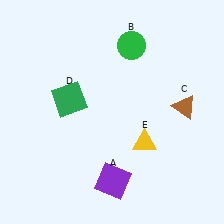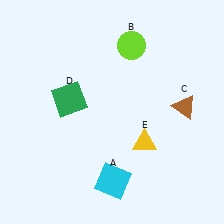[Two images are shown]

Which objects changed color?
A changed from purple to cyan. B changed from green to lime.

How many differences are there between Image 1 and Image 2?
There are 2 differences between the two images.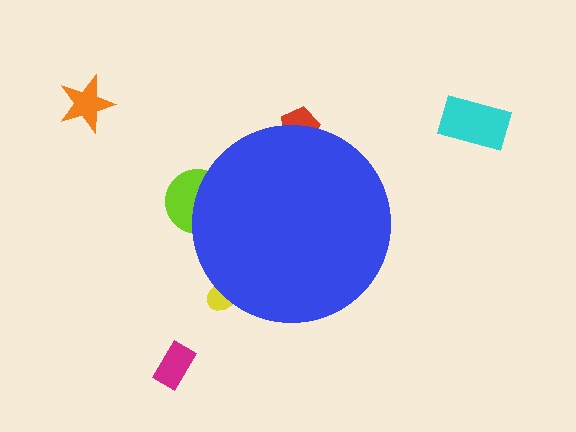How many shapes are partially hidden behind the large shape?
3 shapes are partially hidden.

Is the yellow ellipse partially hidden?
Yes, the yellow ellipse is partially hidden behind the blue circle.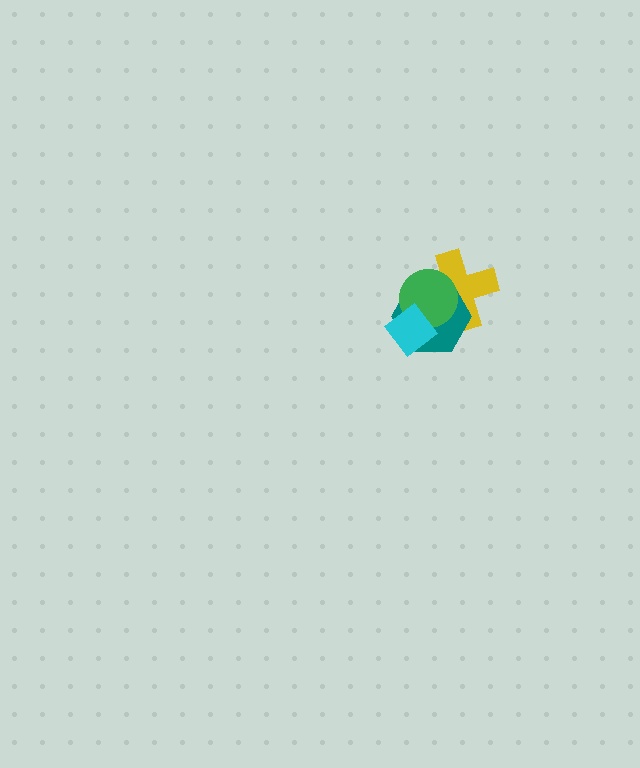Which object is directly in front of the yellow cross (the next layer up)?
The teal hexagon is directly in front of the yellow cross.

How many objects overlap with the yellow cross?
2 objects overlap with the yellow cross.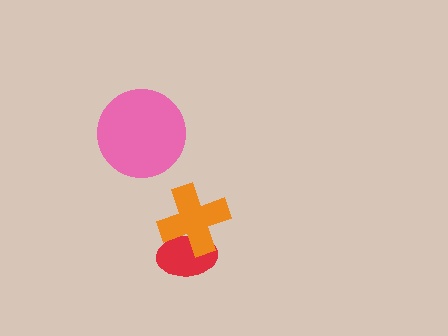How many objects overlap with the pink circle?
0 objects overlap with the pink circle.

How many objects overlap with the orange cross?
1 object overlaps with the orange cross.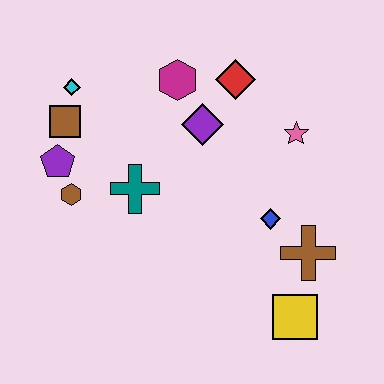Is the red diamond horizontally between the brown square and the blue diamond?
Yes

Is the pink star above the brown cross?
Yes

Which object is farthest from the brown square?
The yellow square is farthest from the brown square.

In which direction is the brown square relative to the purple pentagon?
The brown square is above the purple pentagon.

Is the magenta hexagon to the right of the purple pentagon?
Yes